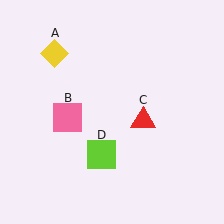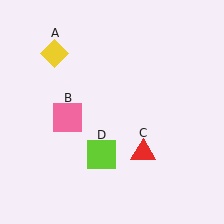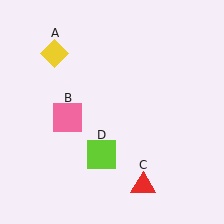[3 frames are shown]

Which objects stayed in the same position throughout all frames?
Yellow diamond (object A) and pink square (object B) and lime square (object D) remained stationary.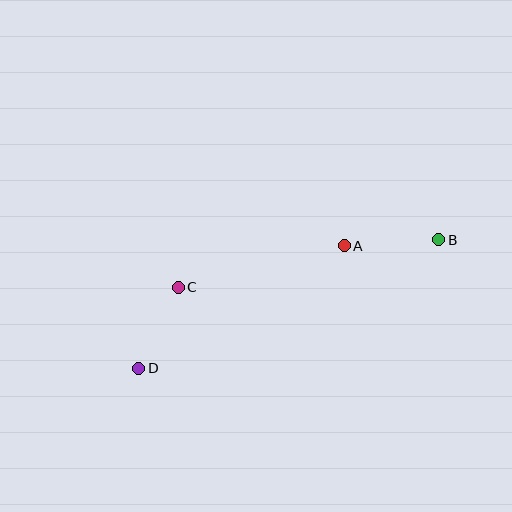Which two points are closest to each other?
Points C and D are closest to each other.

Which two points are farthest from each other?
Points B and D are farthest from each other.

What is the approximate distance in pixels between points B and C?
The distance between B and C is approximately 264 pixels.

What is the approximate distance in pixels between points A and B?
The distance between A and B is approximately 95 pixels.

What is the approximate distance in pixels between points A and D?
The distance between A and D is approximately 239 pixels.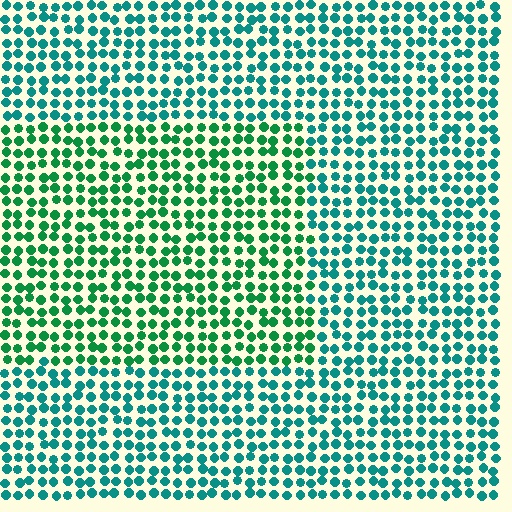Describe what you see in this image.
The image is filled with small teal elements in a uniform arrangement. A rectangle-shaped region is visible where the elements are tinted to a slightly different hue, forming a subtle color boundary.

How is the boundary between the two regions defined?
The boundary is defined purely by a slight shift in hue (about 32 degrees). Spacing, size, and orientation are identical on both sides.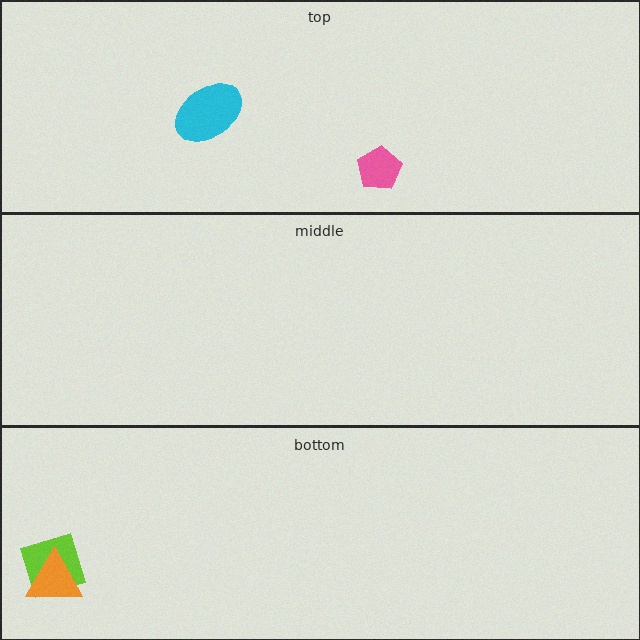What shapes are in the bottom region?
The lime diamond, the orange triangle.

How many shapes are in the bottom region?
2.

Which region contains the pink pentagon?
The top region.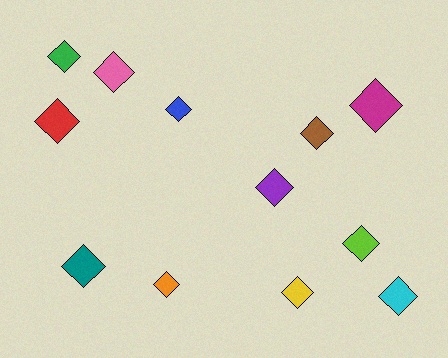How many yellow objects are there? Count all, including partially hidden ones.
There is 1 yellow object.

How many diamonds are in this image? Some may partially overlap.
There are 12 diamonds.